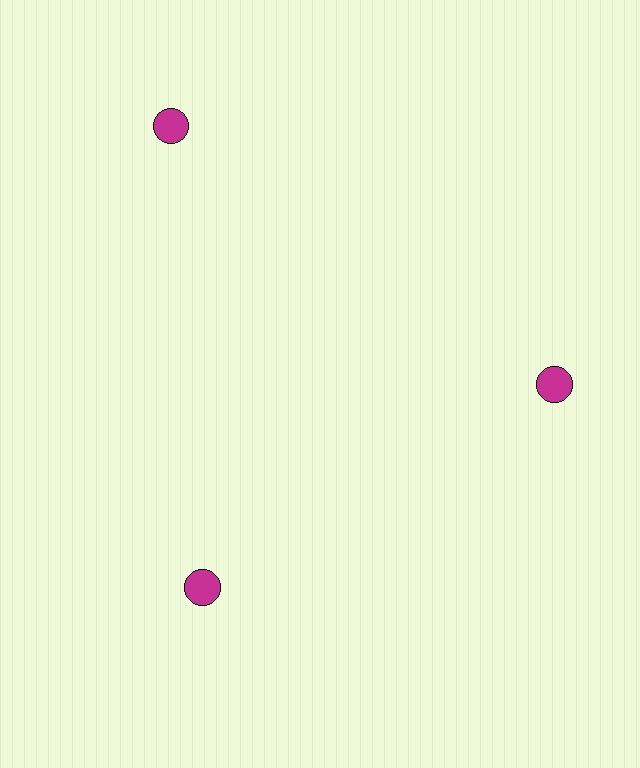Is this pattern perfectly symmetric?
No. The 3 magenta circles are arranged in a ring, but one element near the 11 o'clock position is pushed outward from the center, breaking the 3-fold rotational symmetry.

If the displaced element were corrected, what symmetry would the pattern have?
It would have 3-fold rotational symmetry — the pattern would map onto itself every 120 degrees.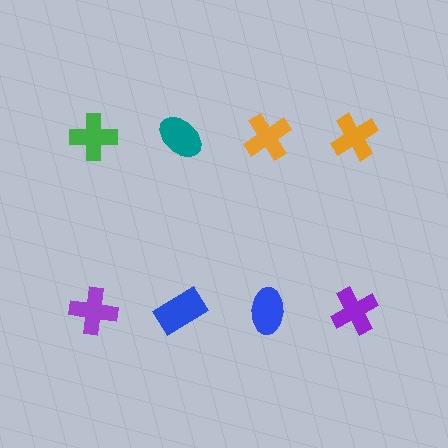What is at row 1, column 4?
An orange cross.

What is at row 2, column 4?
A purple cross.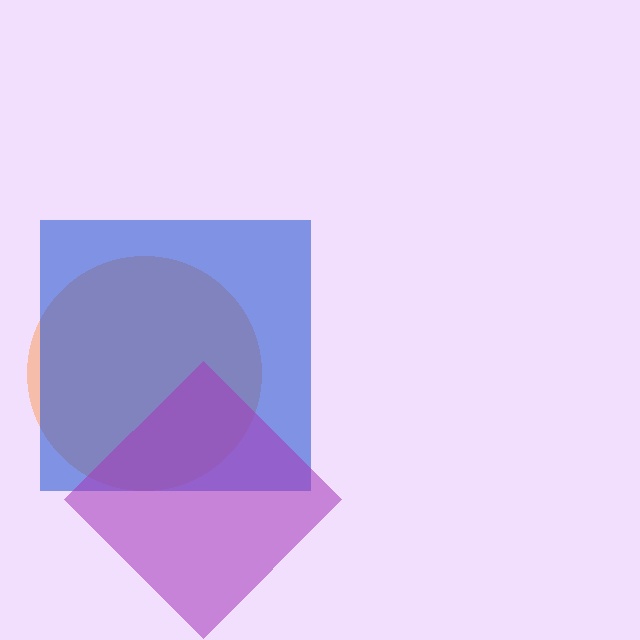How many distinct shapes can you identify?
There are 3 distinct shapes: an orange circle, a blue square, a purple diamond.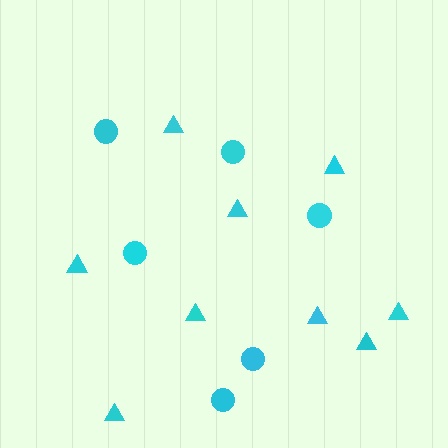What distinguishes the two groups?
There are 2 groups: one group of circles (6) and one group of triangles (9).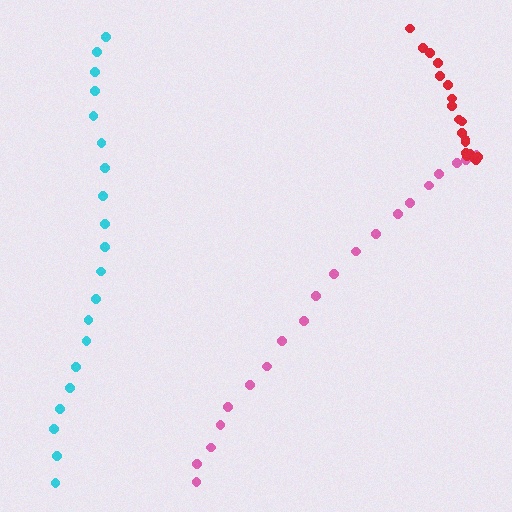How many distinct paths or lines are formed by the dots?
There are 3 distinct paths.